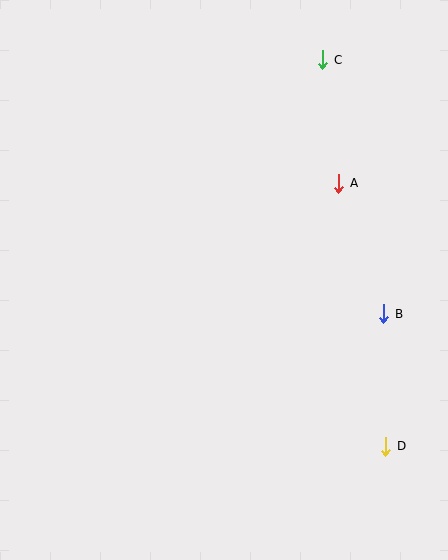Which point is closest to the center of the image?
Point A at (339, 183) is closest to the center.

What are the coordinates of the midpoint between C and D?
The midpoint between C and D is at (354, 253).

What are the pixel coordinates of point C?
Point C is at (323, 60).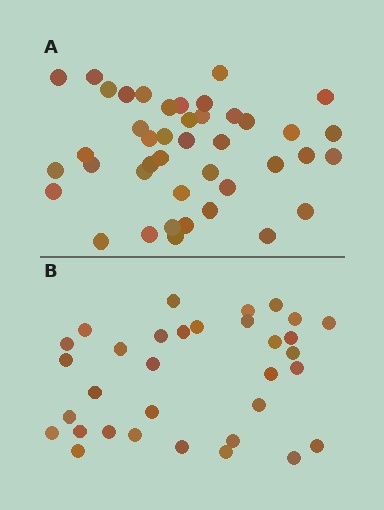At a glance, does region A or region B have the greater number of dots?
Region A (the top region) has more dots.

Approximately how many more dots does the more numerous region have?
Region A has roughly 8 or so more dots than region B.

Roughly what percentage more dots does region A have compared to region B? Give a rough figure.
About 25% more.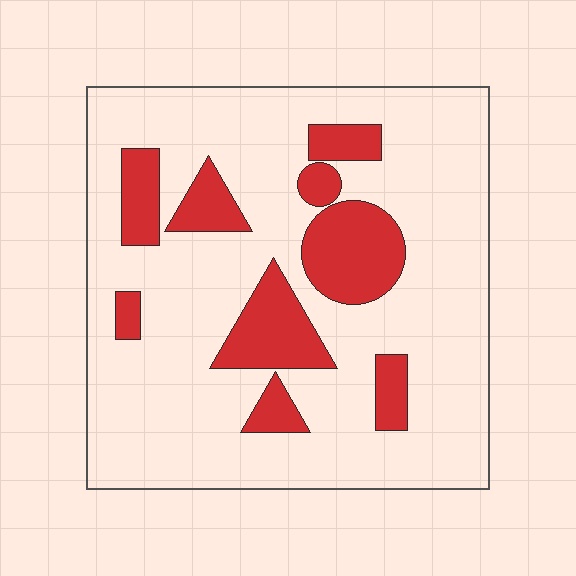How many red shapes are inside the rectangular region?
9.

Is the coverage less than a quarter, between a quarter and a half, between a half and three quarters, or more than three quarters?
Less than a quarter.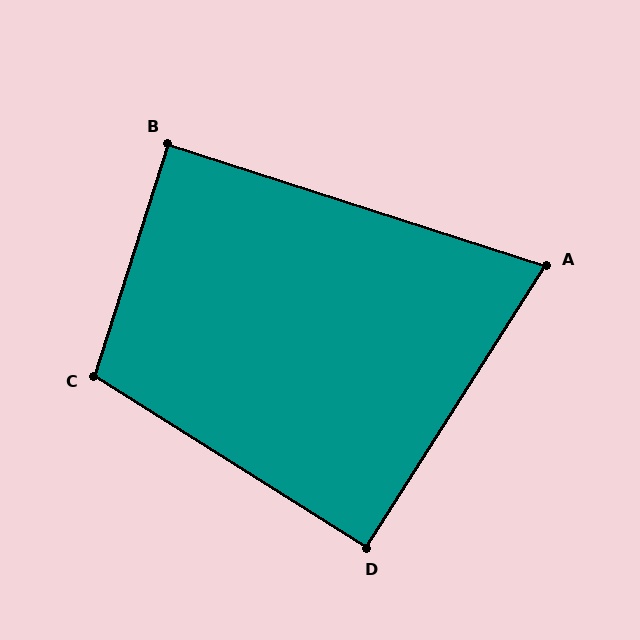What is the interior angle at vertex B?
Approximately 90 degrees (approximately right).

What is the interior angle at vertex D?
Approximately 90 degrees (approximately right).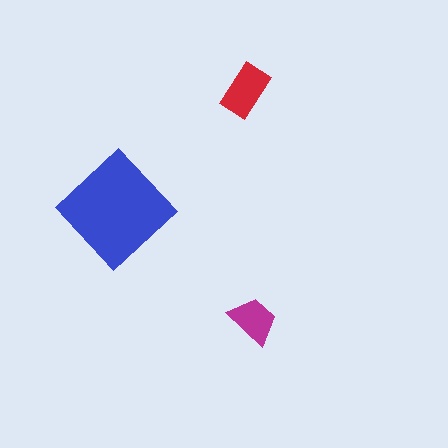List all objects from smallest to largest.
The magenta trapezoid, the red rectangle, the blue diamond.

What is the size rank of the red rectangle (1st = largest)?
2nd.